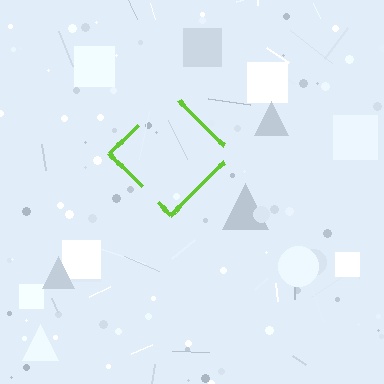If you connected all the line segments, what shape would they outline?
They would outline a diamond.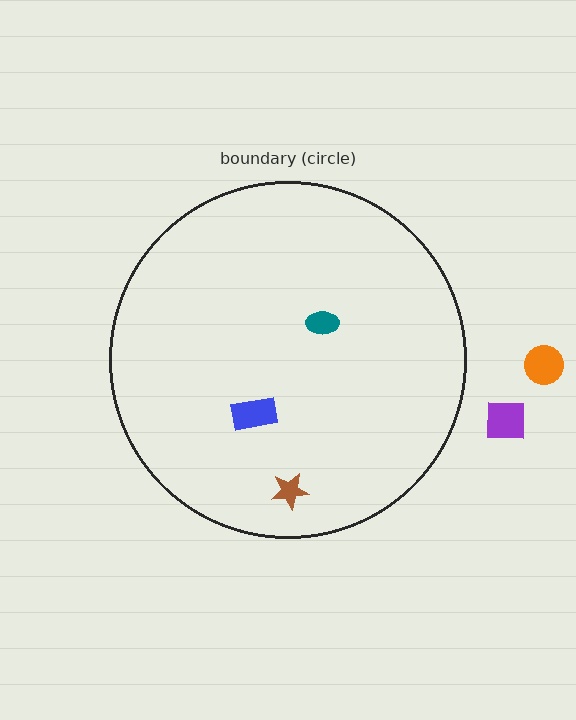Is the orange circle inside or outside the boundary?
Outside.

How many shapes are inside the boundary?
3 inside, 2 outside.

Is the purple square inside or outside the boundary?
Outside.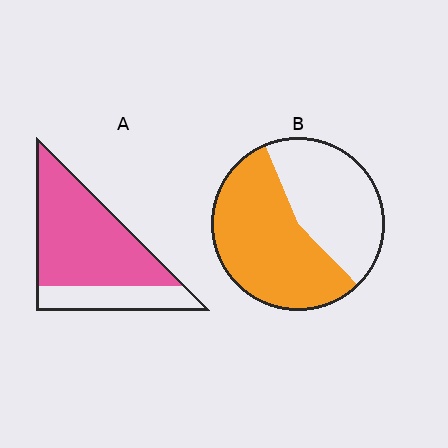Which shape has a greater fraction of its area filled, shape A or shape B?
Shape A.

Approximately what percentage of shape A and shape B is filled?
A is approximately 75% and B is approximately 55%.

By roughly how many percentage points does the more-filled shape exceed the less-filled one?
By roughly 15 percentage points (A over B).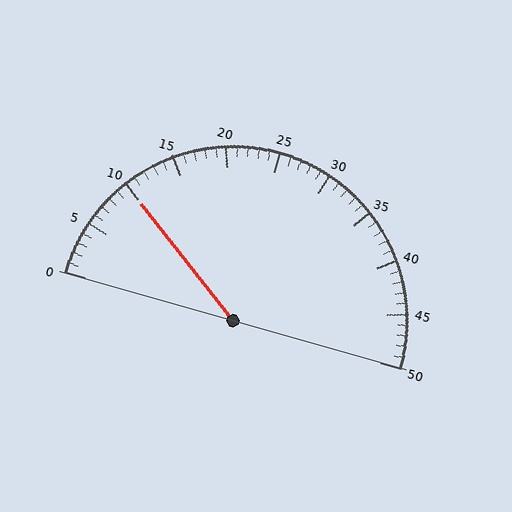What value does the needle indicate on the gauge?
The needle indicates approximately 10.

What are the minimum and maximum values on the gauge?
The gauge ranges from 0 to 50.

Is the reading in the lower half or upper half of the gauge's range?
The reading is in the lower half of the range (0 to 50).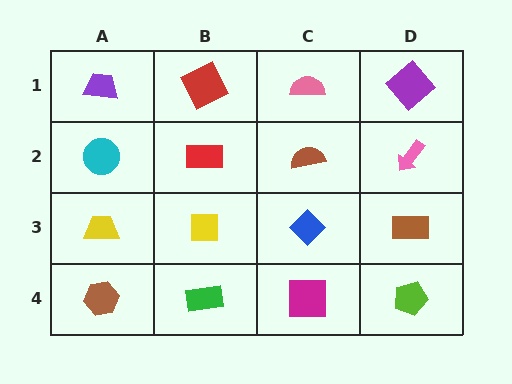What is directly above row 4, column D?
A brown rectangle.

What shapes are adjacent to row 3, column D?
A pink arrow (row 2, column D), a lime pentagon (row 4, column D), a blue diamond (row 3, column C).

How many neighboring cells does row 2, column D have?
3.